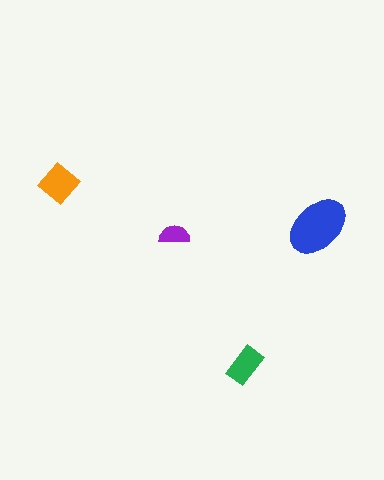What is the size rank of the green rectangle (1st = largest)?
3rd.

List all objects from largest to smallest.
The blue ellipse, the orange diamond, the green rectangle, the purple semicircle.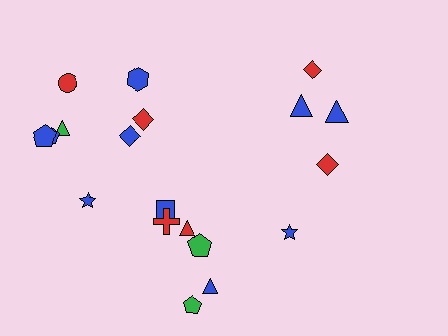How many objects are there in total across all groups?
There are 19 objects.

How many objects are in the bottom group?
There are 7 objects.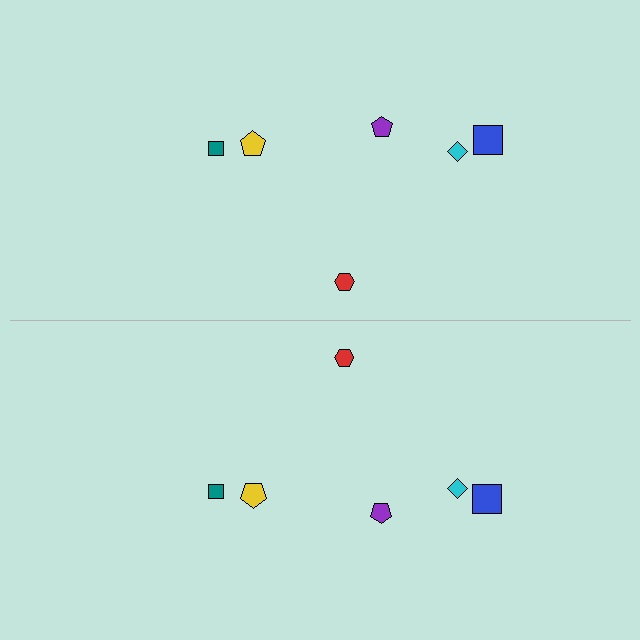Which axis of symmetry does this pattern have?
The pattern has a horizontal axis of symmetry running through the center of the image.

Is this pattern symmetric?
Yes, this pattern has bilateral (reflection) symmetry.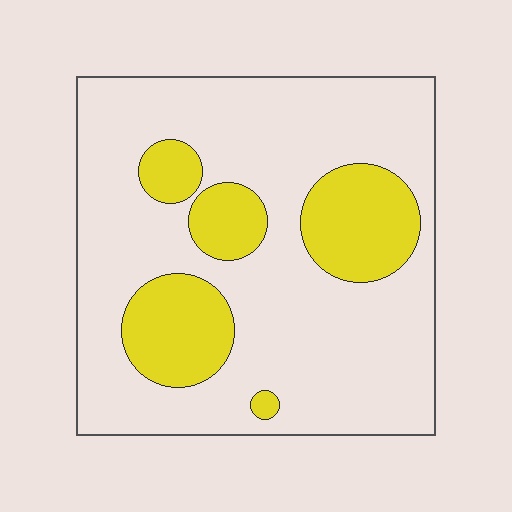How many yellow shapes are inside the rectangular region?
5.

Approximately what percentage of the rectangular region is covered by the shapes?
Approximately 25%.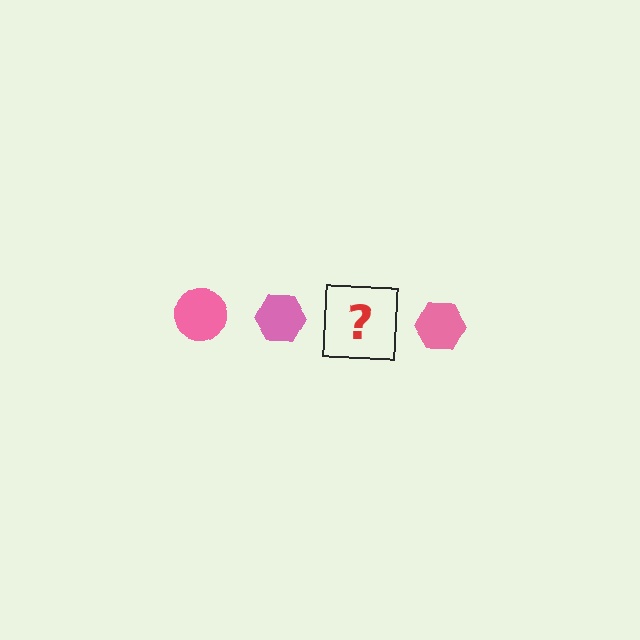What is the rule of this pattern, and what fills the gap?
The rule is that the pattern cycles through circle, hexagon shapes in pink. The gap should be filled with a pink circle.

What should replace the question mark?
The question mark should be replaced with a pink circle.